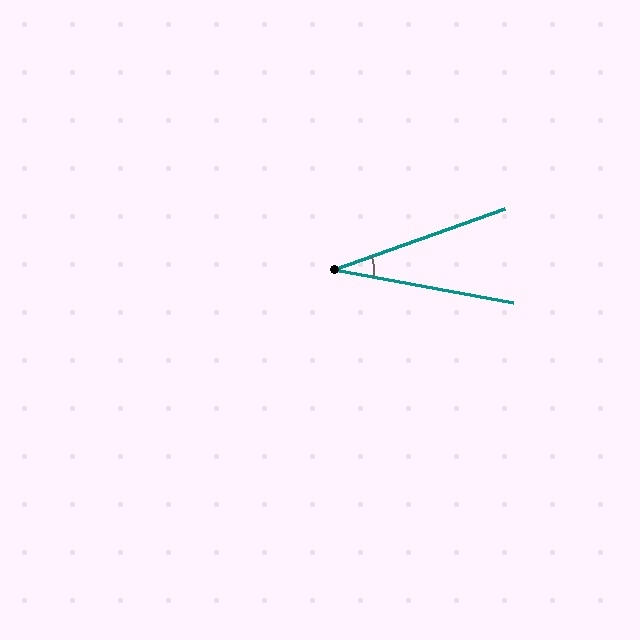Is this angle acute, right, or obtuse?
It is acute.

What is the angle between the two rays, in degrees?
Approximately 30 degrees.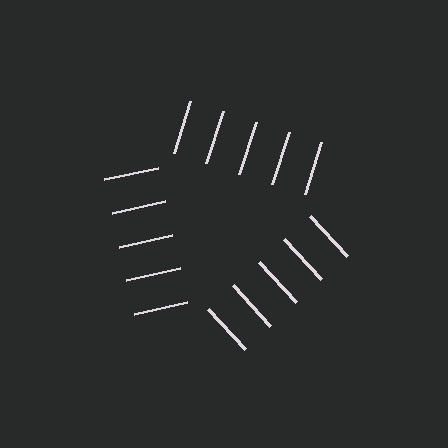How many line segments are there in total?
15 — 5 along each of the 3 edges.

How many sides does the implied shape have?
3 sides — the line-ends trace a triangle.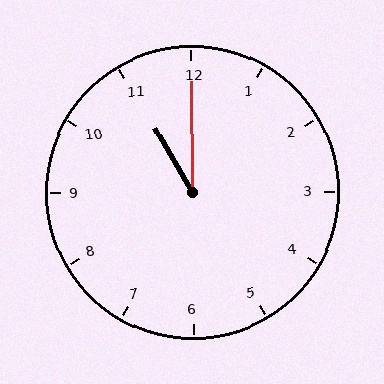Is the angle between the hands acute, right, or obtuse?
It is acute.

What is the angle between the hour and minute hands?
Approximately 30 degrees.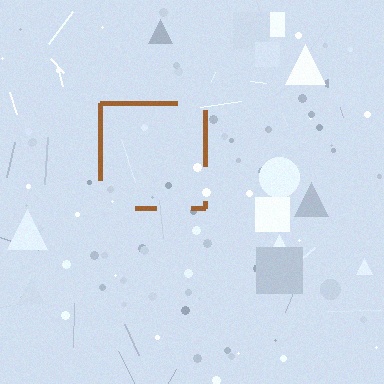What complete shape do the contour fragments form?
The contour fragments form a square.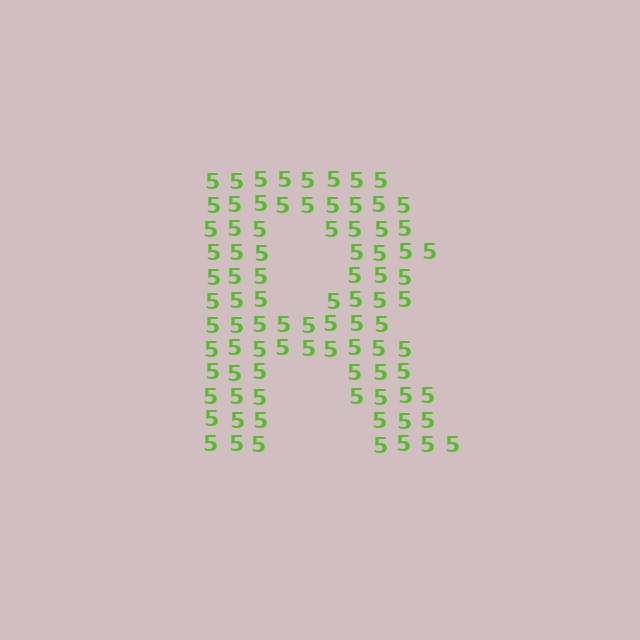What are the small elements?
The small elements are digit 5's.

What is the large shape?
The large shape is the letter R.